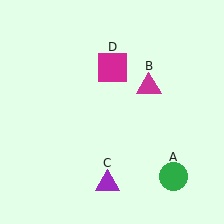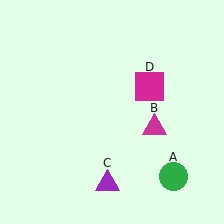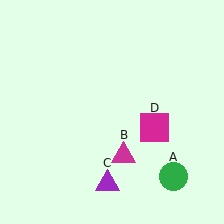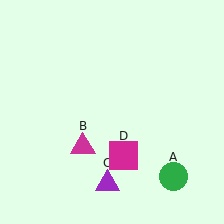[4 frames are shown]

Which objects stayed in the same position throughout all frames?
Green circle (object A) and purple triangle (object C) remained stationary.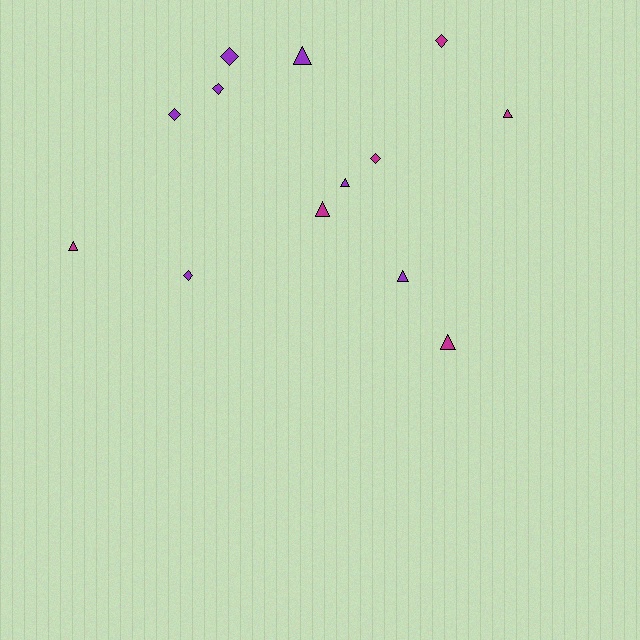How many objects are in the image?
There are 13 objects.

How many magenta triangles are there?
There are 4 magenta triangles.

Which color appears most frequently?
Purple, with 7 objects.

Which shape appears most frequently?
Triangle, with 7 objects.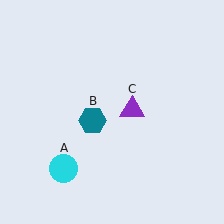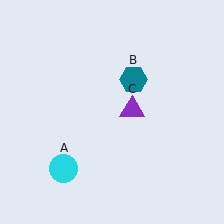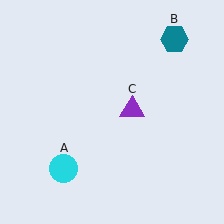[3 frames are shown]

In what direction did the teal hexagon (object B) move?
The teal hexagon (object B) moved up and to the right.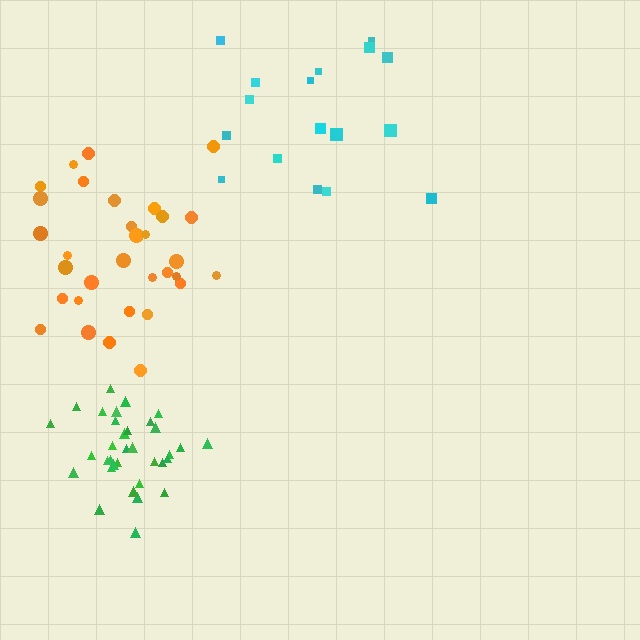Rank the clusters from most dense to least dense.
green, orange, cyan.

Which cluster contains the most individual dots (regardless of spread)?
Green (34).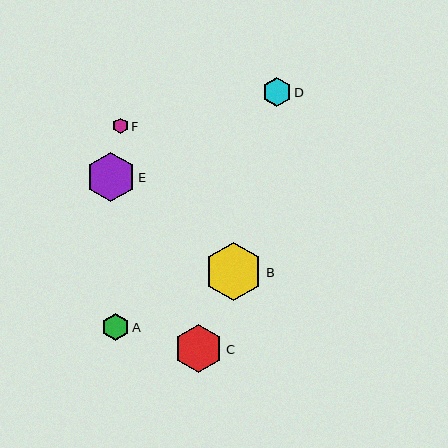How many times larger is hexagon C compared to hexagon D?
Hexagon C is approximately 1.7 times the size of hexagon D.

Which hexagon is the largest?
Hexagon B is the largest with a size of approximately 59 pixels.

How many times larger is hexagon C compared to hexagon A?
Hexagon C is approximately 1.8 times the size of hexagon A.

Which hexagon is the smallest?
Hexagon F is the smallest with a size of approximately 15 pixels.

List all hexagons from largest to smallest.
From largest to smallest: B, E, C, D, A, F.